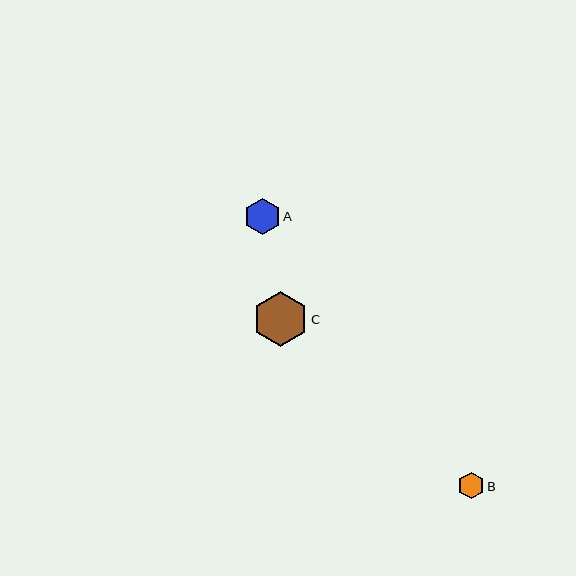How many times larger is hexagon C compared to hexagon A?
Hexagon C is approximately 1.5 times the size of hexagon A.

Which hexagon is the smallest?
Hexagon B is the smallest with a size of approximately 26 pixels.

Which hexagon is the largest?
Hexagon C is the largest with a size of approximately 55 pixels.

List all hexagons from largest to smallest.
From largest to smallest: C, A, B.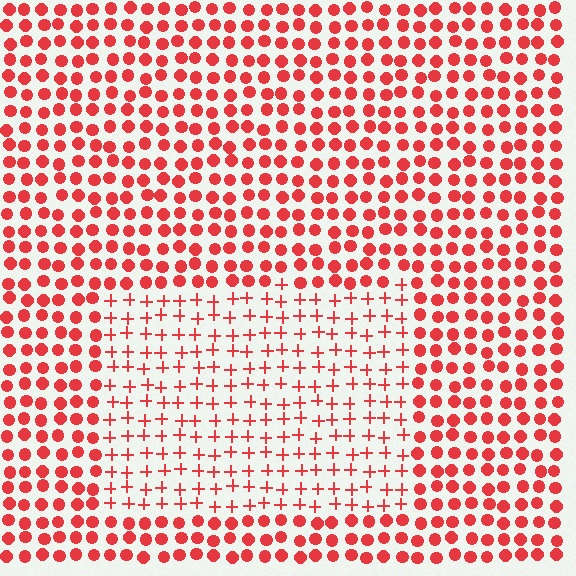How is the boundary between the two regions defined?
The boundary is defined by a change in element shape: plus signs inside vs. circles outside. All elements share the same color and spacing.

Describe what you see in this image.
The image is filled with small red elements arranged in a uniform grid. A rectangle-shaped region contains plus signs, while the surrounding area contains circles. The boundary is defined purely by the change in element shape.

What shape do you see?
I see a rectangle.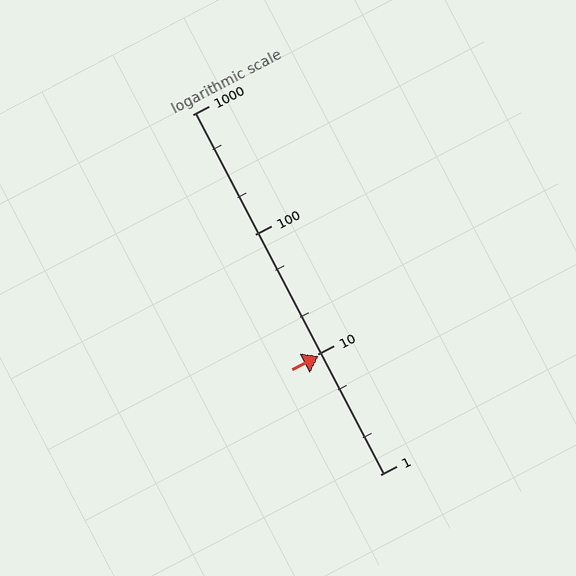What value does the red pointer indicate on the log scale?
The pointer indicates approximately 9.7.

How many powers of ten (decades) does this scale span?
The scale spans 3 decades, from 1 to 1000.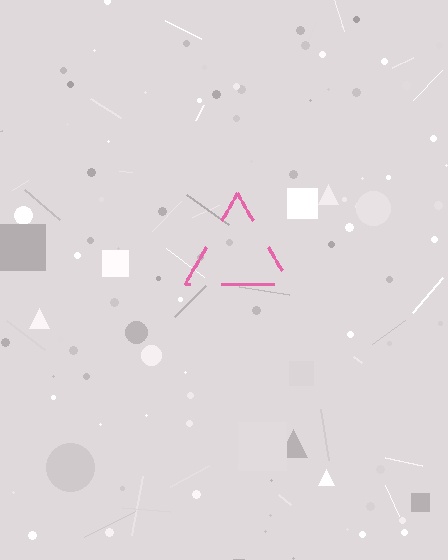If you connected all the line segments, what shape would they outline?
They would outline a triangle.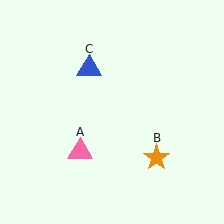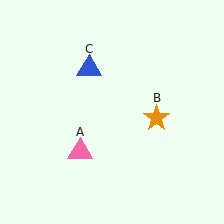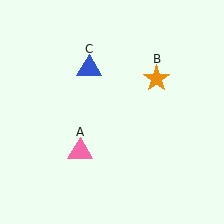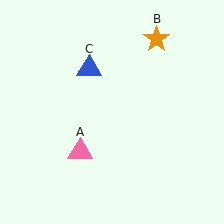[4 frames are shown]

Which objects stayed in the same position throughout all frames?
Pink triangle (object A) and blue triangle (object C) remained stationary.